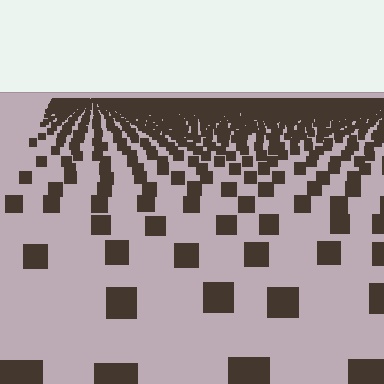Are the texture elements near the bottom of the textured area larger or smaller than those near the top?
Larger. Near the bottom, elements are closer to the viewer and appear at a bigger on-screen size.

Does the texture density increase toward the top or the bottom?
Density increases toward the top.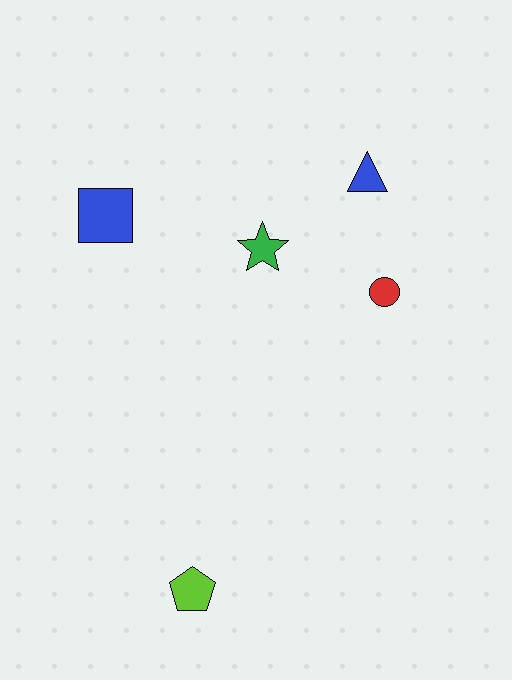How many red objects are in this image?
There is 1 red object.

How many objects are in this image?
There are 5 objects.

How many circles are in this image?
There is 1 circle.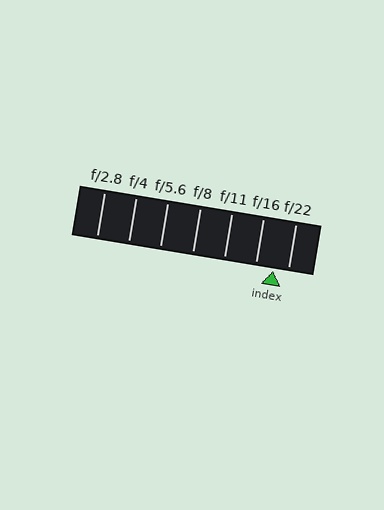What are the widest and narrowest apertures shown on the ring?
The widest aperture shown is f/2.8 and the narrowest is f/22.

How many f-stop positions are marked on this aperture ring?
There are 7 f-stop positions marked.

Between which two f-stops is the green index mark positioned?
The index mark is between f/16 and f/22.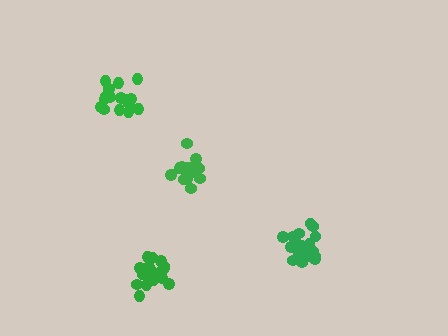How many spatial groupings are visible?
There are 4 spatial groupings.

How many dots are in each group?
Group 1: 20 dots, Group 2: 17 dots, Group 3: 16 dots, Group 4: 21 dots (74 total).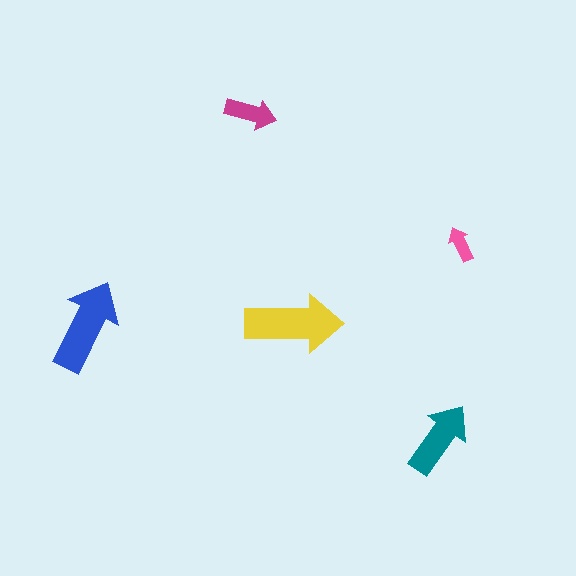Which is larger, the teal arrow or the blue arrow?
The blue one.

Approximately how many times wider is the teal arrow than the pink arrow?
About 2 times wider.